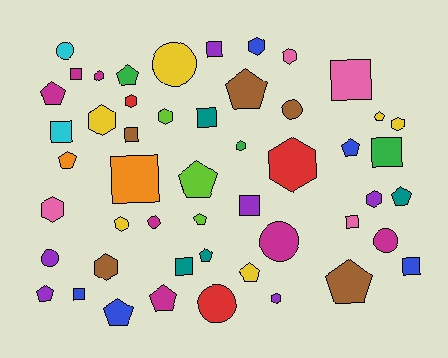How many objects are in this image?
There are 50 objects.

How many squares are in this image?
There are 13 squares.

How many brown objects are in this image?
There are 5 brown objects.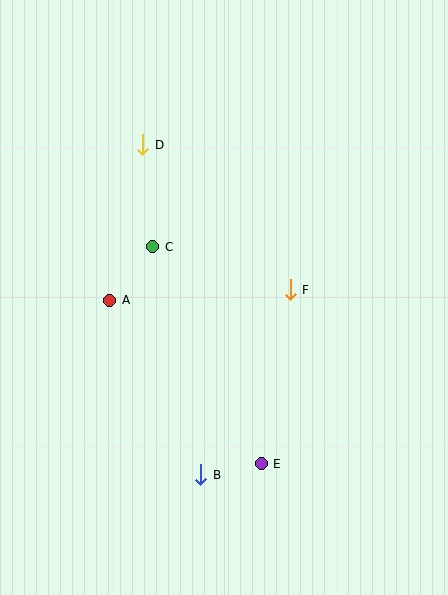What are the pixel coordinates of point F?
Point F is at (290, 290).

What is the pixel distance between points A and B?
The distance between A and B is 197 pixels.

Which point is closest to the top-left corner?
Point D is closest to the top-left corner.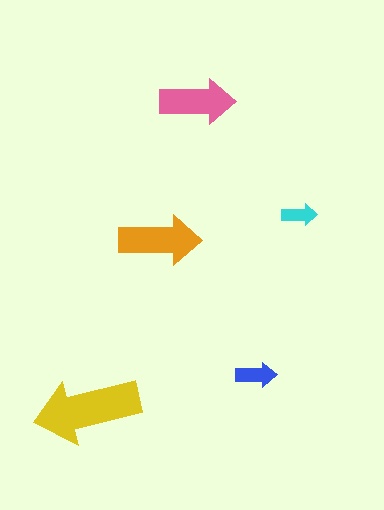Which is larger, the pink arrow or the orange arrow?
The orange one.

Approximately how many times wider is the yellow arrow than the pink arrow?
About 1.5 times wider.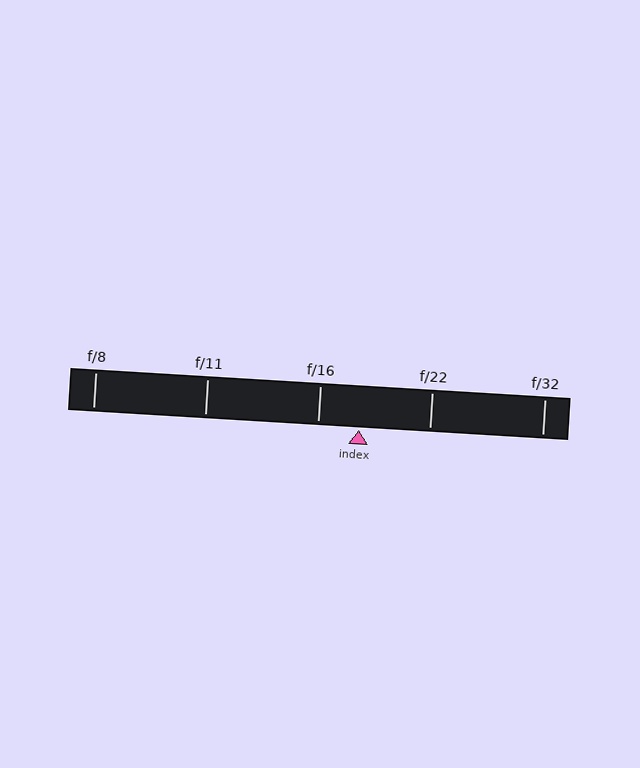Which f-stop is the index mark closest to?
The index mark is closest to f/16.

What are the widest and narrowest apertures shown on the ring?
The widest aperture shown is f/8 and the narrowest is f/32.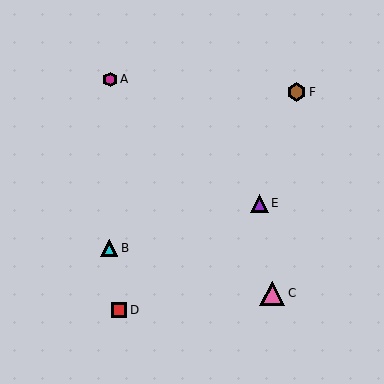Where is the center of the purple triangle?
The center of the purple triangle is at (259, 203).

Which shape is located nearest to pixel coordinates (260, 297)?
The pink triangle (labeled C) at (272, 293) is nearest to that location.